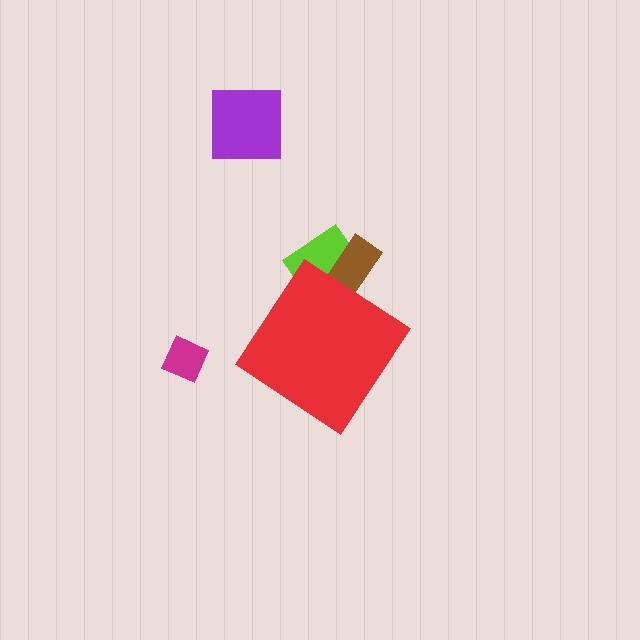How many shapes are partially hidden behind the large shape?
2 shapes are partially hidden.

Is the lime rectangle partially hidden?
Yes, the lime rectangle is partially hidden behind the red diamond.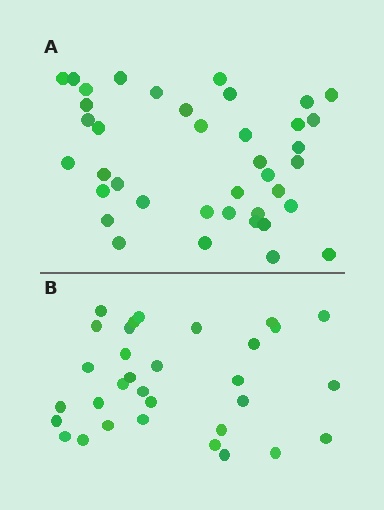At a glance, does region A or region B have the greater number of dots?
Region A (the top region) has more dots.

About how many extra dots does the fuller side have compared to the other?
Region A has roughly 8 or so more dots than region B.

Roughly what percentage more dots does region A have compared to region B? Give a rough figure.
About 20% more.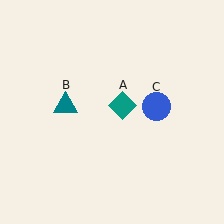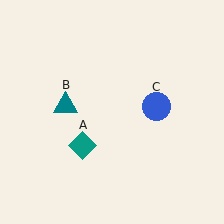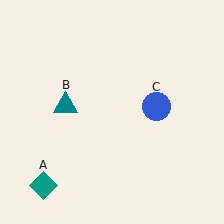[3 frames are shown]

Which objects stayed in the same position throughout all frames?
Teal triangle (object B) and blue circle (object C) remained stationary.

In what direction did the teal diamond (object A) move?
The teal diamond (object A) moved down and to the left.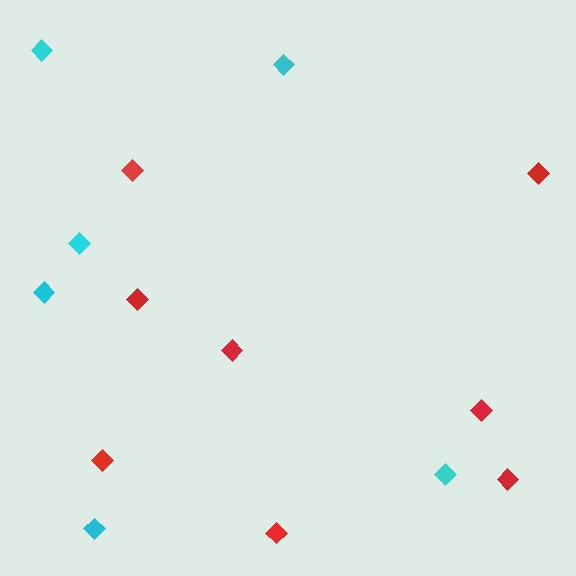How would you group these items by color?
There are 2 groups: one group of cyan diamonds (6) and one group of red diamonds (8).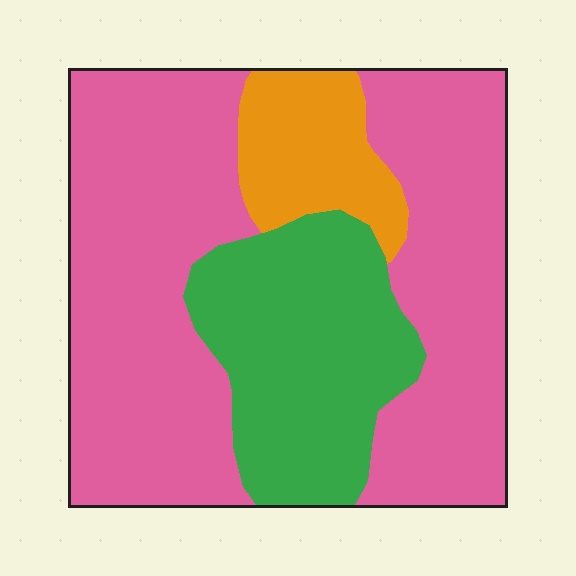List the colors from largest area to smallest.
From largest to smallest: pink, green, orange.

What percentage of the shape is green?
Green takes up between a quarter and a half of the shape.